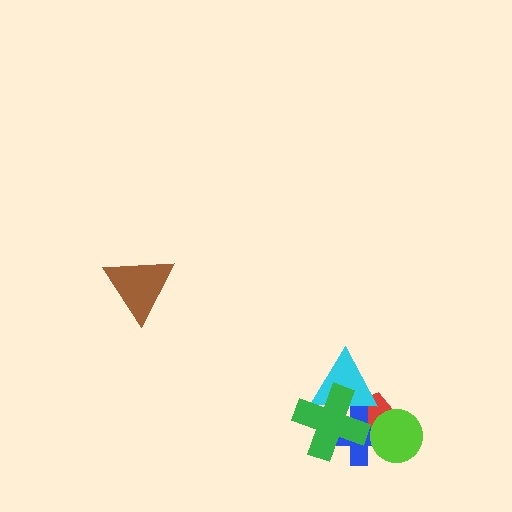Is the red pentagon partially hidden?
Yes, it is partially covered by another shape.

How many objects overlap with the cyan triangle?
3 objects overlap with the cyan triangle.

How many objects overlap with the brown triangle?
0 objects overlap with the brown triangle.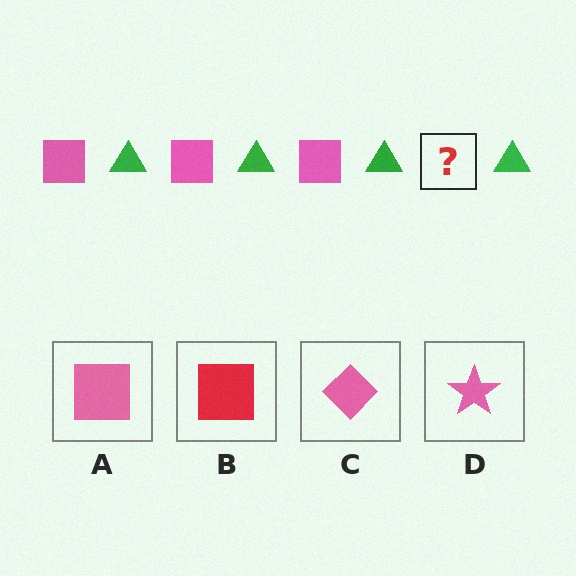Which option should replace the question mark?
Option A.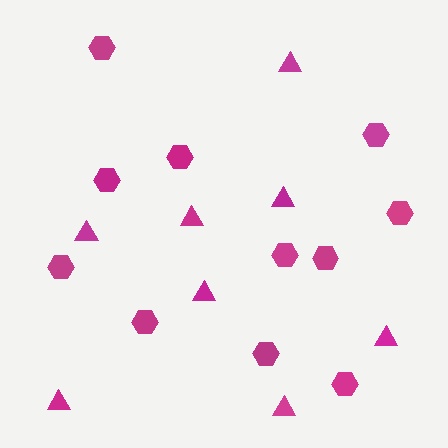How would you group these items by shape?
There are 2 groups: one group of triangles (8) and one group of hexagons (11).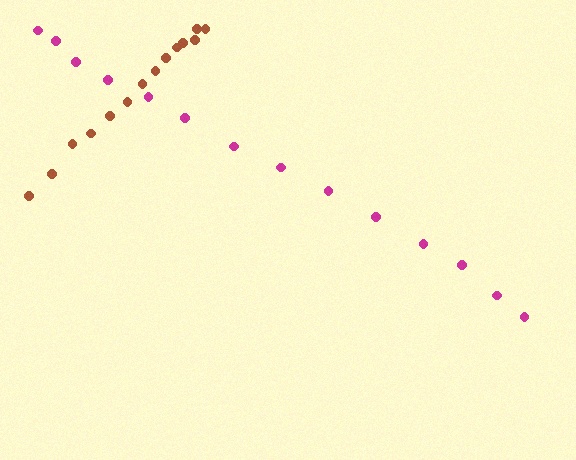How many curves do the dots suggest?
There are 2 distinct paths.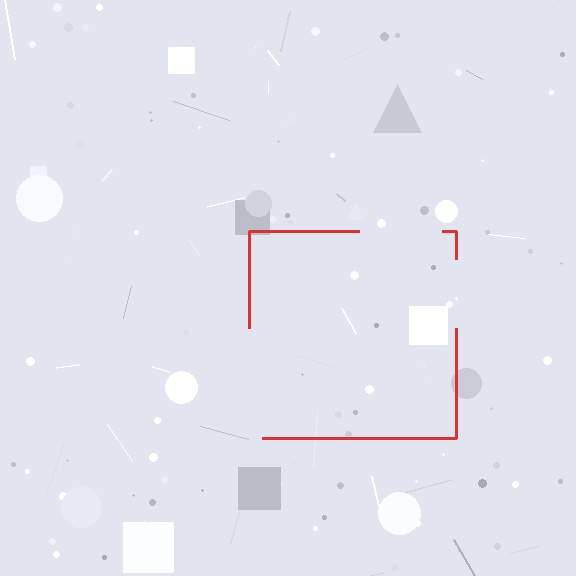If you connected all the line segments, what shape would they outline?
They would outline a square.